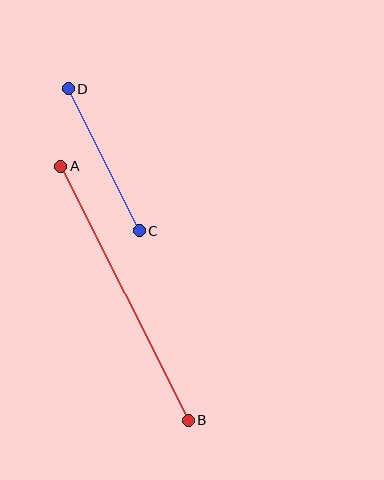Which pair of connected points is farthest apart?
Points A and B are farthest apart.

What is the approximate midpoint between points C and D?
The midpoint is at approximately (104, 160) pixels.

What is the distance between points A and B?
The distance is approximately 284 pixels.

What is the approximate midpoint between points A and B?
The midpoint is at approximately (125, 293) pixels.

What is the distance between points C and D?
The distance is approximately 159 pixels.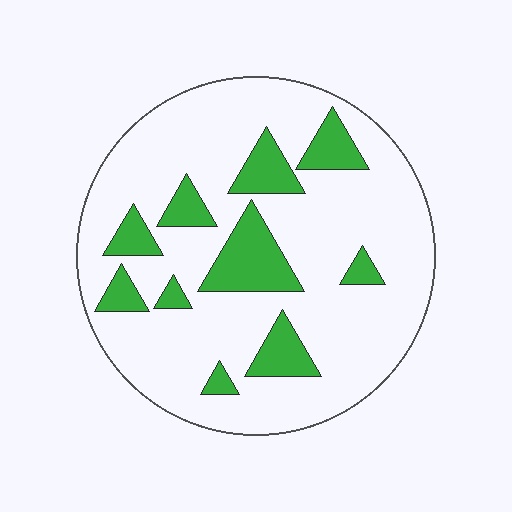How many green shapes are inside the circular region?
10.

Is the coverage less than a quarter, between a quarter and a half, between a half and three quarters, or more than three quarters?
Less than a quarter.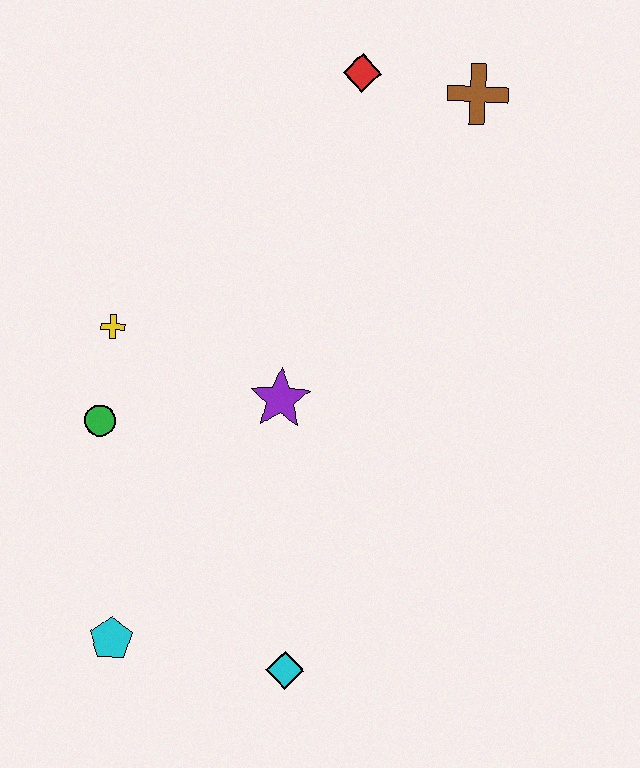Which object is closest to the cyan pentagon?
The cyan diamond is closest to the cyan pentagon.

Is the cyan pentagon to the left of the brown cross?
Yes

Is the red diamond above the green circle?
Yes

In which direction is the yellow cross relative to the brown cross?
The yellow cross is to the left of the brown cross.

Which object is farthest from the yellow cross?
The brown cross is farthest from the yellow cross.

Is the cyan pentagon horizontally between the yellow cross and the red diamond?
Yes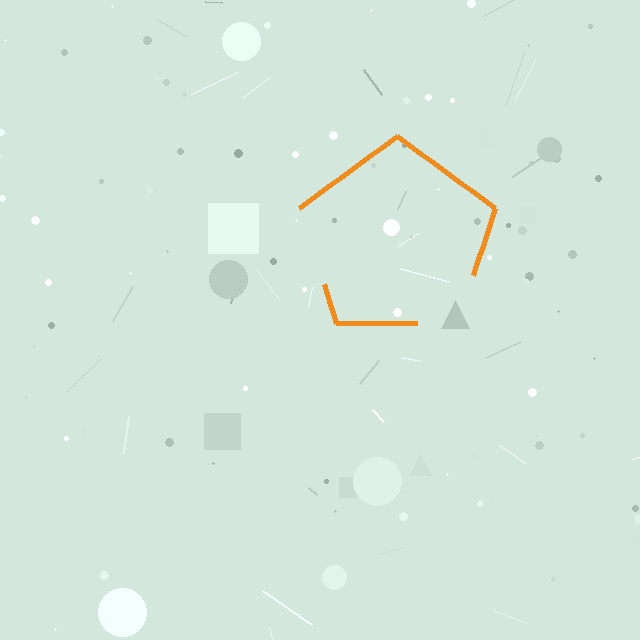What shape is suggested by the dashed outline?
The dashed outline suggests a pentagon.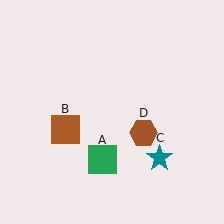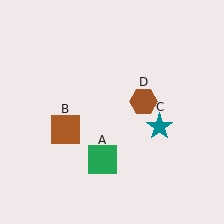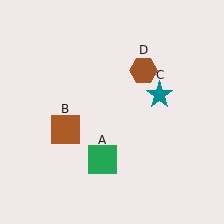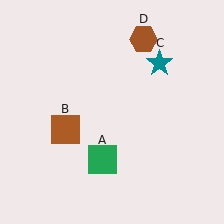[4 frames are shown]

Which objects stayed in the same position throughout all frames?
Green square (object A) and brown square (object B) remained stationary.